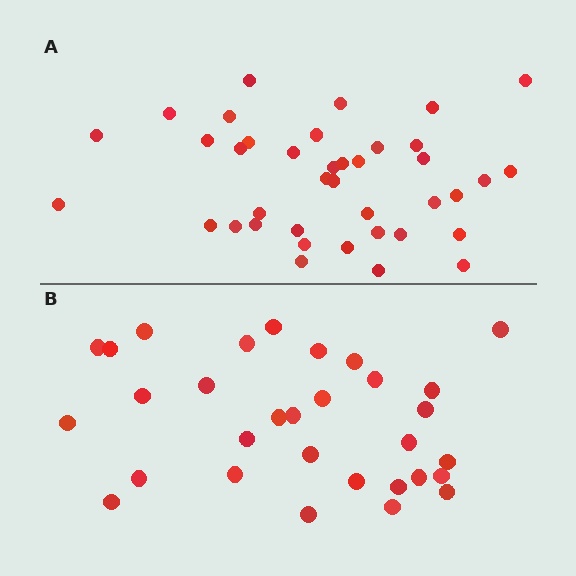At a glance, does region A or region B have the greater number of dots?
Region A (the top region) has more dots.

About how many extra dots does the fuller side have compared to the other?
Region A has roughly 8 or so more dots than region B.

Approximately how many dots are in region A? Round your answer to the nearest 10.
About 40 dots. (The exact count is 39, which rounds to 40.)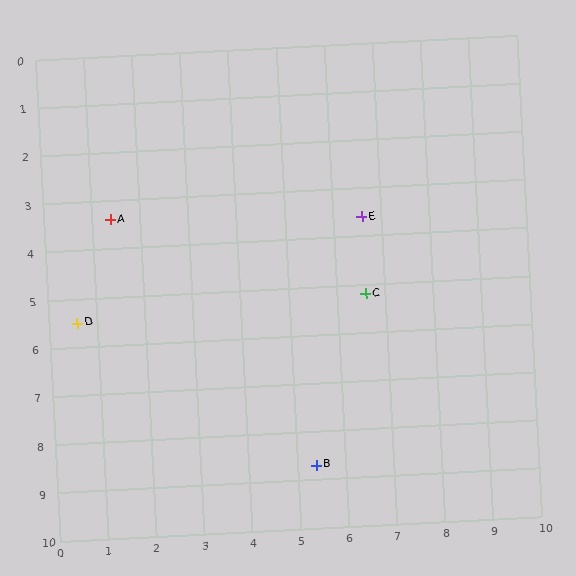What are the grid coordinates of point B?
Point B is at approximately (5.4, 8.7).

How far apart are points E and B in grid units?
Points E and B are about 5.2 grid units apart.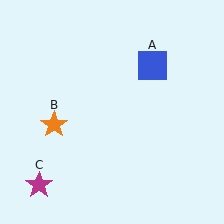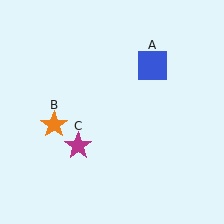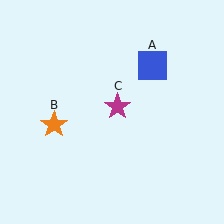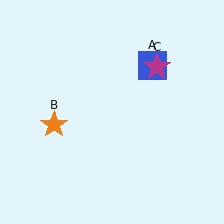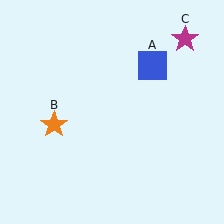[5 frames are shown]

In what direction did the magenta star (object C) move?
The magenta star (object C) moved up and to the right.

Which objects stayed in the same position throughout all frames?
Blue square (object A) and orange star (object B) remained stationary.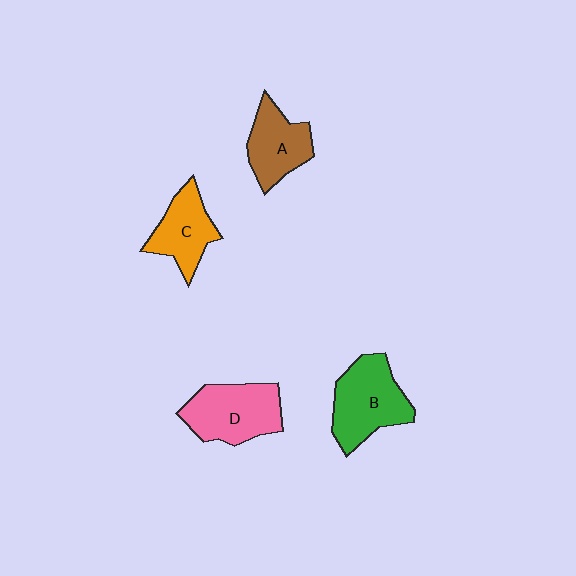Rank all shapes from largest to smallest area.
From largest to smallest: B (green), D (pink), A (brown), C (orange).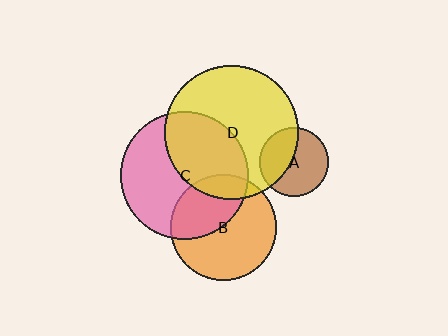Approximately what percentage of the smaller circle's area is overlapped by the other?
Approximately 40%.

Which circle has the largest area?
Circle D (yellow).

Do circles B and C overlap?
Yes.